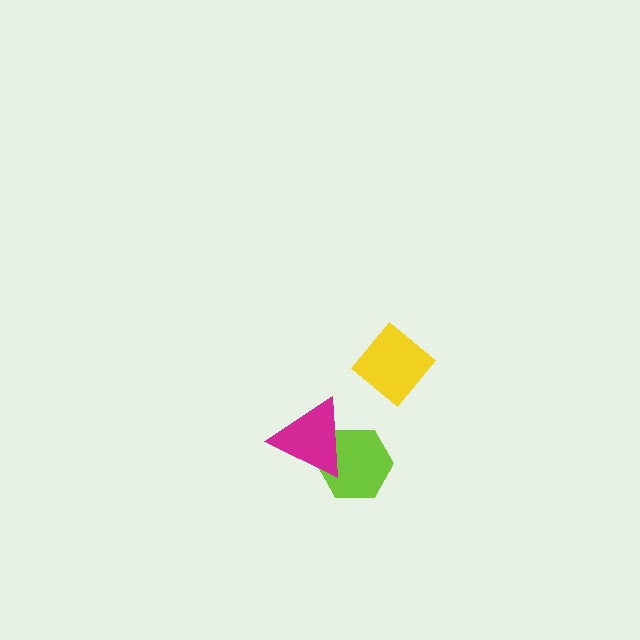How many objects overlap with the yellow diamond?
0 objects overlap with the yellow diamond.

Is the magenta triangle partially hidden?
No, no other shape covers it.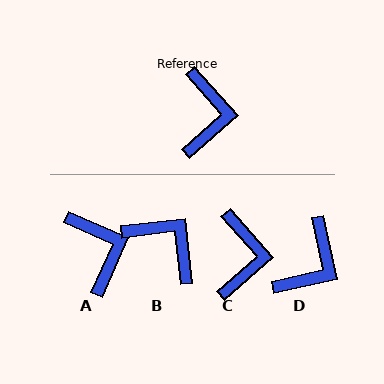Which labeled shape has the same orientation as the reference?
C.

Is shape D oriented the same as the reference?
No, it is off by about 29 degrees.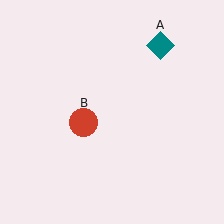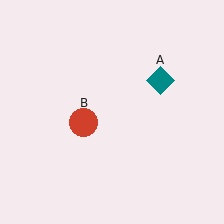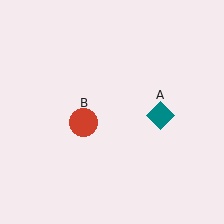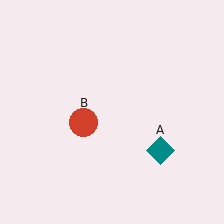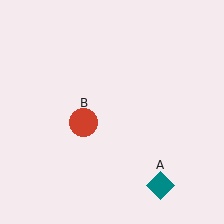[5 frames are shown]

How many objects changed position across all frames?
1 object changed position: teal diamond (object A).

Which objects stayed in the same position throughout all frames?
Red circle (object B) remained stationary.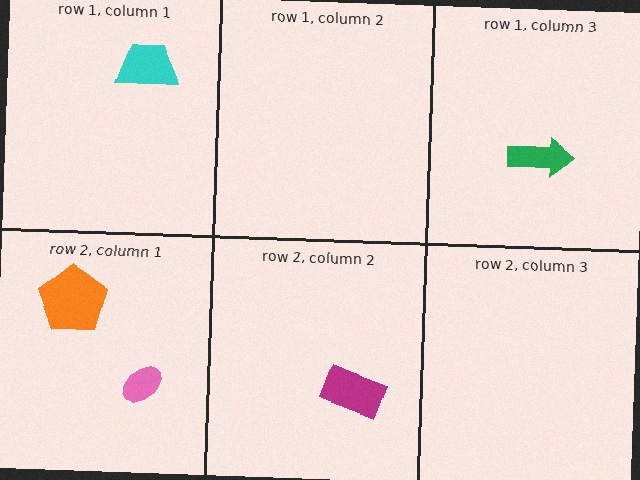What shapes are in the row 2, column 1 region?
The pink ellipse, the orange pentagon.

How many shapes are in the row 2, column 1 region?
2.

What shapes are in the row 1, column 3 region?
The green arrow.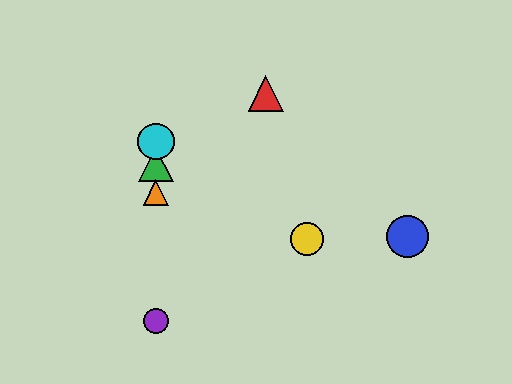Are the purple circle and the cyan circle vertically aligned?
Yes, both are at x≈156.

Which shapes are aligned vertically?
The green triangle, the purple circle, the orange triangle, the cyan circle are aligned vertically.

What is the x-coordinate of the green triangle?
The green triangle is at x≈156.